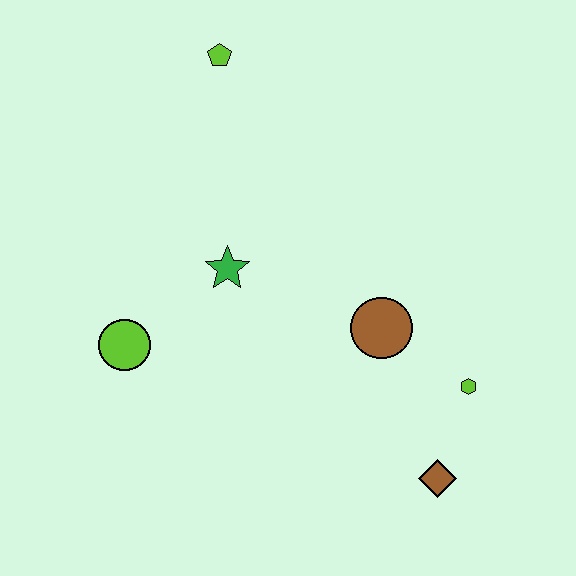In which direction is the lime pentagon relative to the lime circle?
The lime pentagon is above the lime circle.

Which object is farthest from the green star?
The brown diamond is farthest from the green star.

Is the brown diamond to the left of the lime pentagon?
No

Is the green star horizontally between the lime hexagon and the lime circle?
Yes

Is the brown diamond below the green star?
Yes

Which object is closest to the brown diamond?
The lime hexagon is closest to the brown diamond.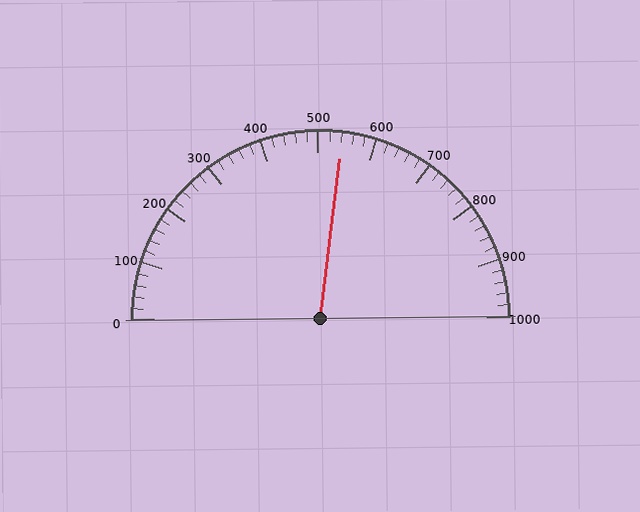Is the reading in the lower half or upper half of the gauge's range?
The reading is in the upper half of the range (0 to 1000).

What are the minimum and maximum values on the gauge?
The gauge ranges from 0 to 1000.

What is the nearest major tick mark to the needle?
The nearest major tick mark is 500.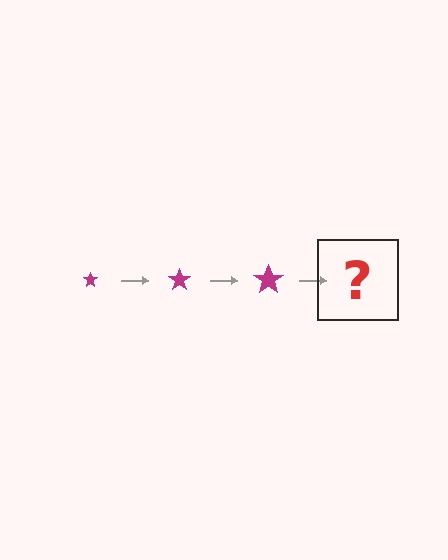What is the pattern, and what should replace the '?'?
The pattern is that the star gets progressively larger each step. The '?' should be a magenta star, larger than the previous one.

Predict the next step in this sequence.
The next step is a magenta star, larger than the previous one.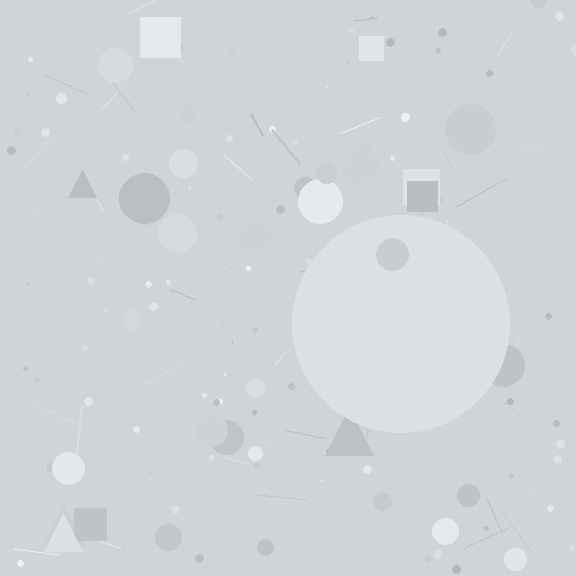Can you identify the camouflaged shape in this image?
The camouflaged shape is a circle.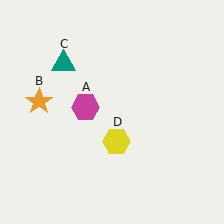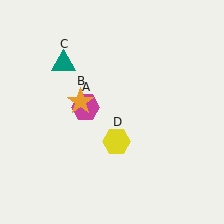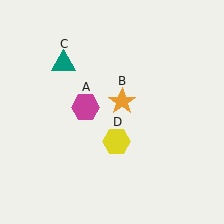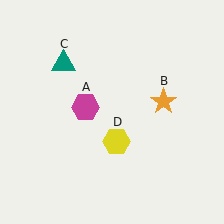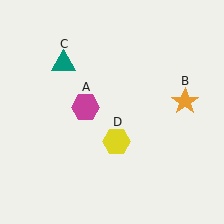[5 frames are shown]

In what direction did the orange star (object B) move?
The orange star (object B) moved right.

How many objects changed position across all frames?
1 object changed position: orange star (object B).